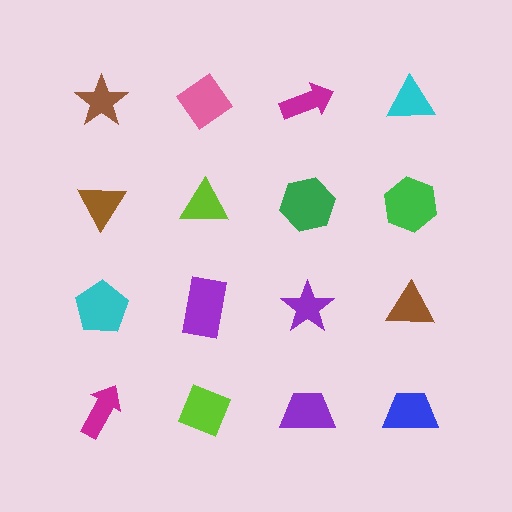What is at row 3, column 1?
A cyan pentagon.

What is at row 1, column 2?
A pink diamond.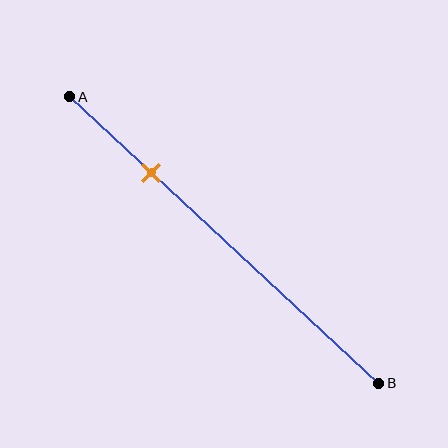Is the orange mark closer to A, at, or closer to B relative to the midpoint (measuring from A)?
The orange mark is closer to point A than the midpoint of segment AB.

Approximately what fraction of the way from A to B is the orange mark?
The orange mark is approximately 25% of the way from A to B.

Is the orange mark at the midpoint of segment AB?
No, the mark is at about 25% from A, not at the 50% midpoint.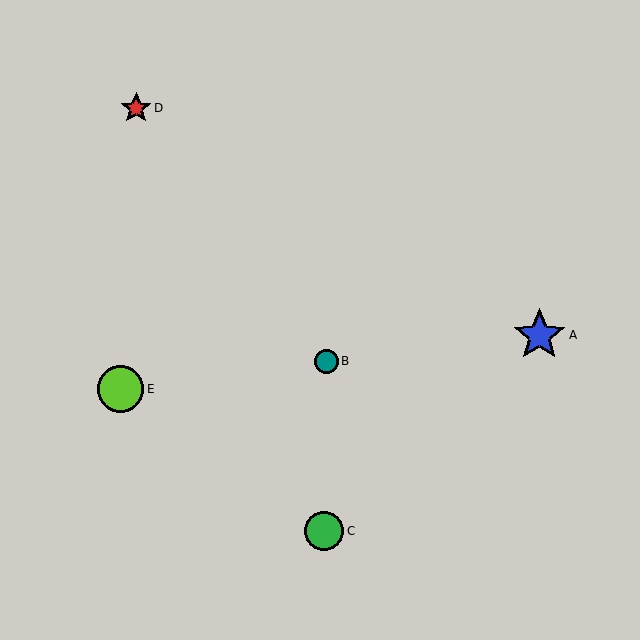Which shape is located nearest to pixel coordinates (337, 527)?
The green circle (labeled C) at (324, 531) is nearest to that location.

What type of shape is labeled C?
Shape C is a green circle.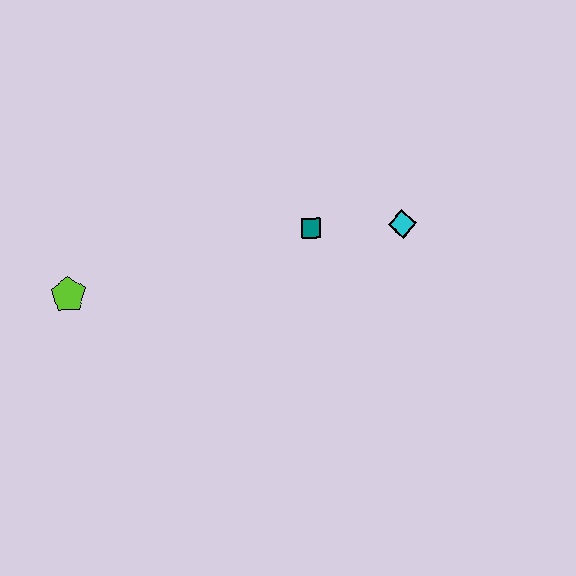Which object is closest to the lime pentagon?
The teal square is closest to the lime pentagon.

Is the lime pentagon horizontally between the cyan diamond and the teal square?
No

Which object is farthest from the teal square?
The lime pentagon is farthest from the teal square.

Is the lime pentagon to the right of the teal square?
No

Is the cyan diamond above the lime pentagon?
Yes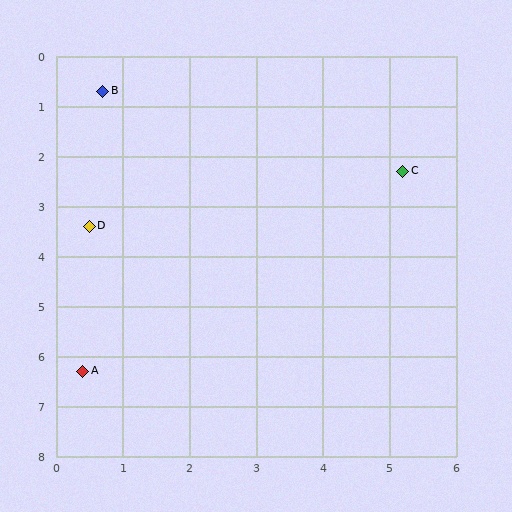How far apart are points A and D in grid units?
Points A and D are about 2.9 grid units apart.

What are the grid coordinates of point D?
Point D is at approximately (0.5, 3.4).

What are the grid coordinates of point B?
Point B is at approximately (0.7, 0.7).